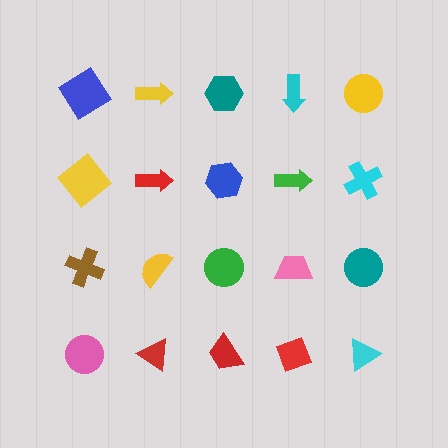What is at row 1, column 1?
A blue diamond.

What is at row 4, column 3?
A red trapezoid.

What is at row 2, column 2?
A red arrow.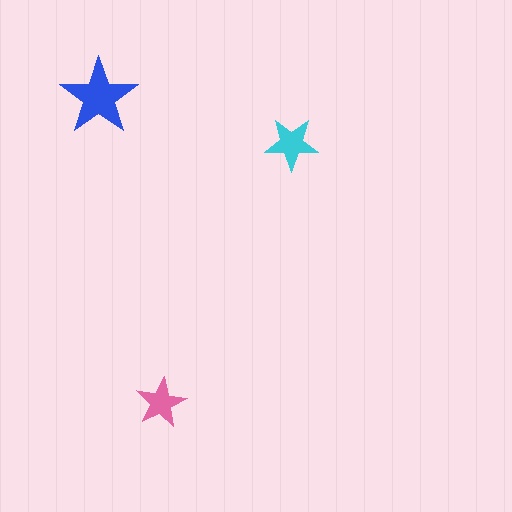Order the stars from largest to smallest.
the blue one, the cyan one, the pink one.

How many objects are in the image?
There are 3 objects in the image.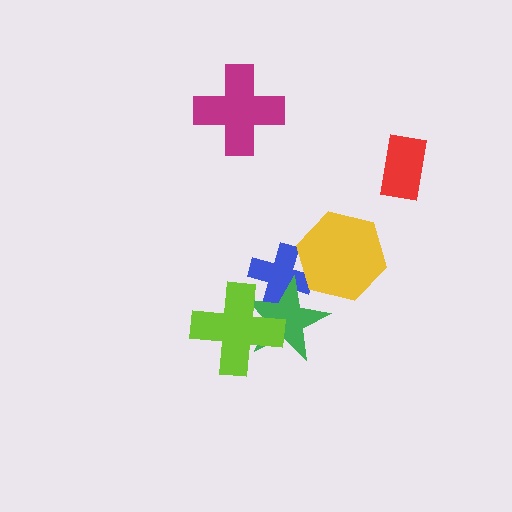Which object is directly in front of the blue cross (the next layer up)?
The green star is directly in front of the blue cross.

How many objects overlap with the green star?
2 objects overlap with the green star.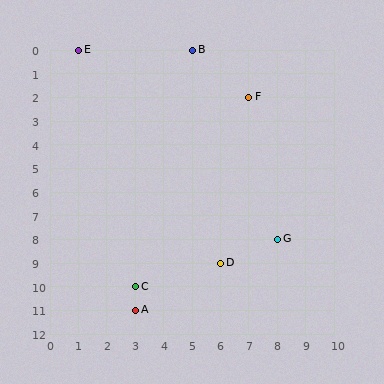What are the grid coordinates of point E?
Point E is at grid coordinates (1, 0).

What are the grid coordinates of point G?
Point G is at grid coordinates (8, 8).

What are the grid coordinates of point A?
Point A is at grid coordinates (3, 11).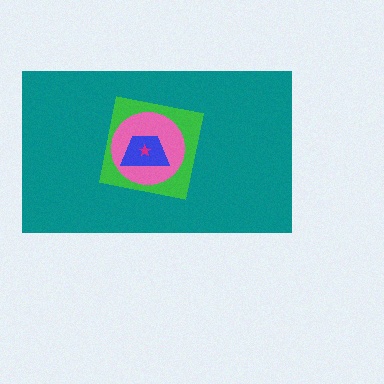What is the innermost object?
The magenta star.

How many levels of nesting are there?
5.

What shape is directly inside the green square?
The pink circle.